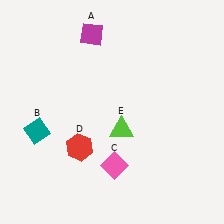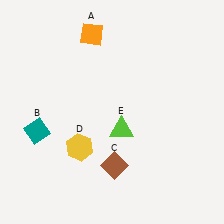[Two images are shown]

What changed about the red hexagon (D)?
In Image 1, D is red. In Image 2, it changed to yellow.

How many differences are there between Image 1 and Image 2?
There are 3 differences between the two images.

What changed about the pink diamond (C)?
In Image 1, C is pink. In Image 2, it changed to brown.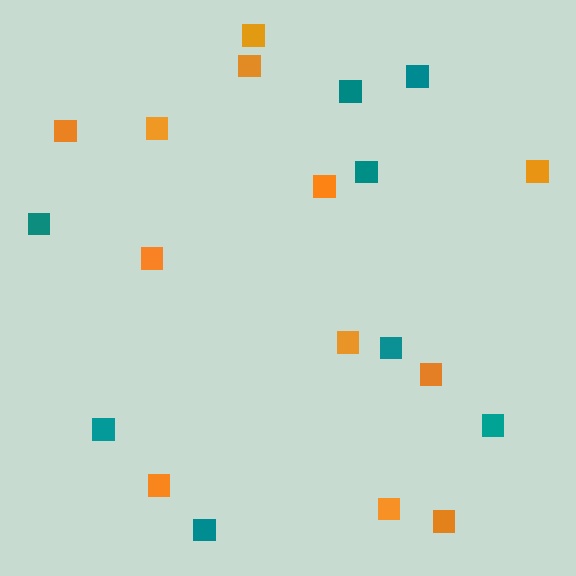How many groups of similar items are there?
There are 2 groups: one group of orange squares (12) and one group of teal squares (8).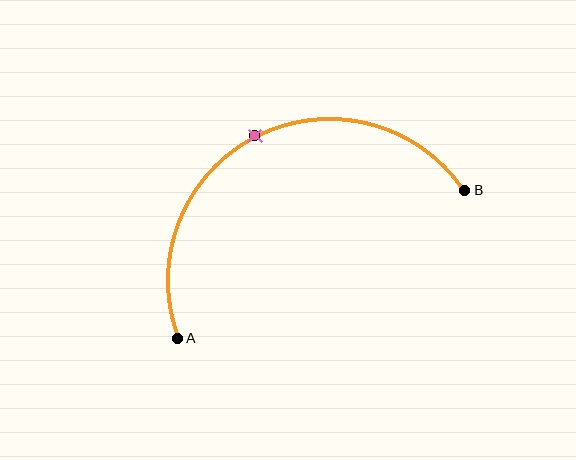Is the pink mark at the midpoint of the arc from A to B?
Yes. The pink mark lies on the arc at equal arc-length from both A and B — it is the arc midpoint.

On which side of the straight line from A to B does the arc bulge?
The arc bulges above the straight line connecting A and B.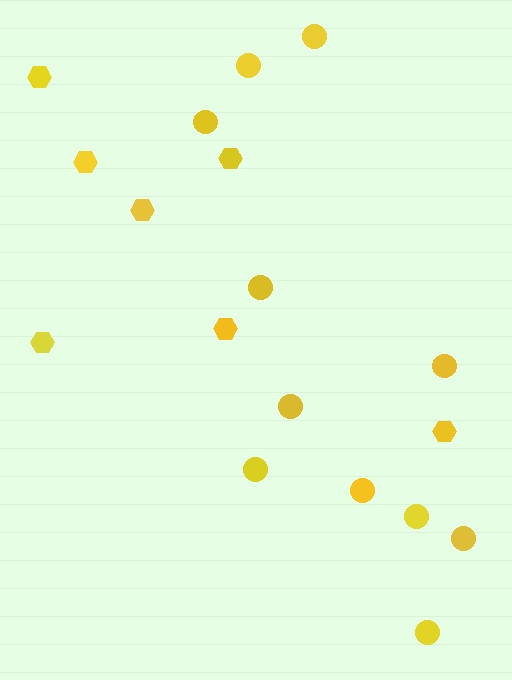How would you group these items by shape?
There are 2 groups: one group of circles (11) and one group of hexagons (7).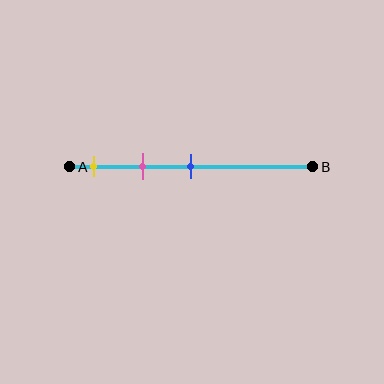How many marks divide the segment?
There are 3 marks dividing the segment.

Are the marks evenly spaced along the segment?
Yes, the marks are approximately evenly spaced.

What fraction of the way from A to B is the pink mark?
The pink mark is approximately 30% (0.3) of the way from A to B.